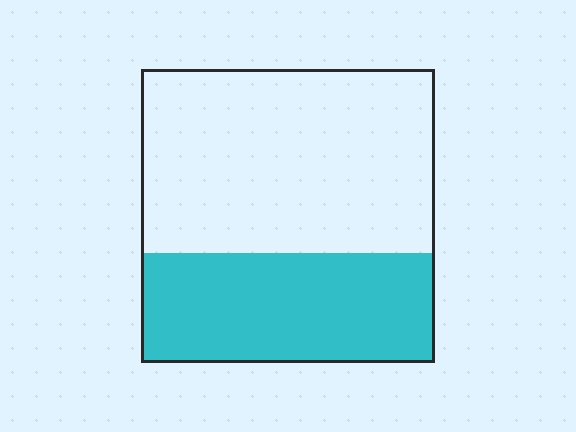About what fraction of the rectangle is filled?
About three eighths (3/8).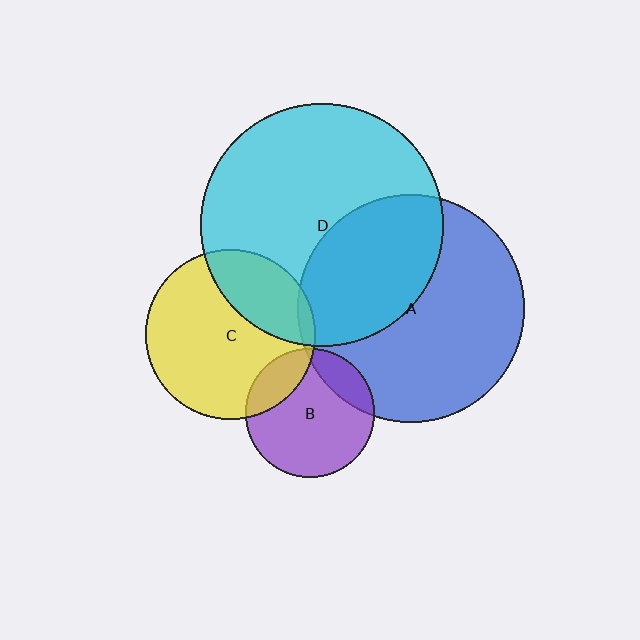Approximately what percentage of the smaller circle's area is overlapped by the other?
Approximately 30%.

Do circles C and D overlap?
Yes.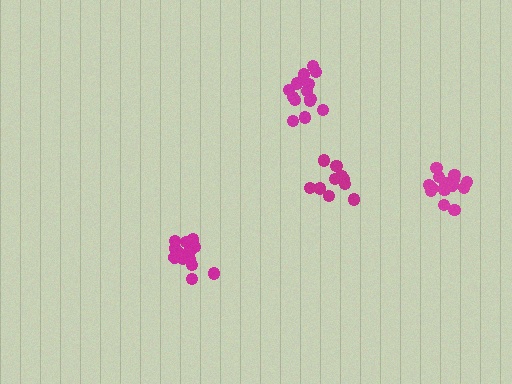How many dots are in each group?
Group 1: 10 dots, Group 2: 14 dots, Group 3: 15 dots, Group 4: 14 dots (53 total).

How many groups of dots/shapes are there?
There are 4 groups.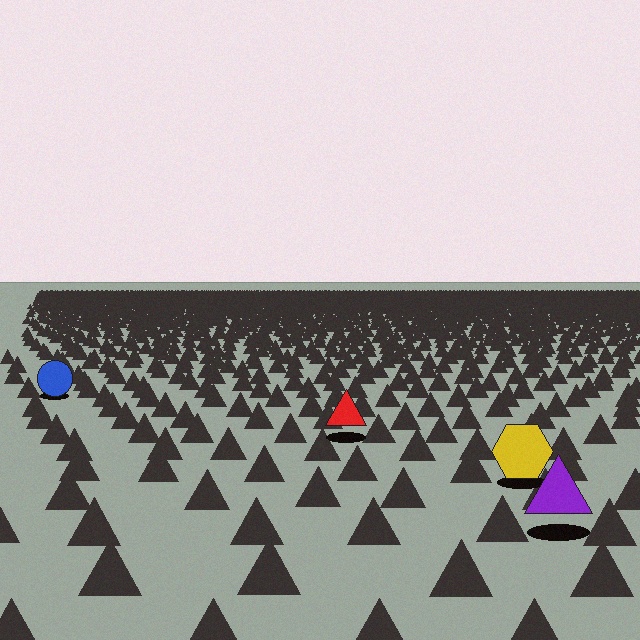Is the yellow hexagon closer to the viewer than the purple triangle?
No. The purple triangle is closer — you can tell from the texture gradient: the ground texture is coarser near it.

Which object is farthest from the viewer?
The blue circle is farthest from the viewer. It appears smaller and the ground texture around it is denser.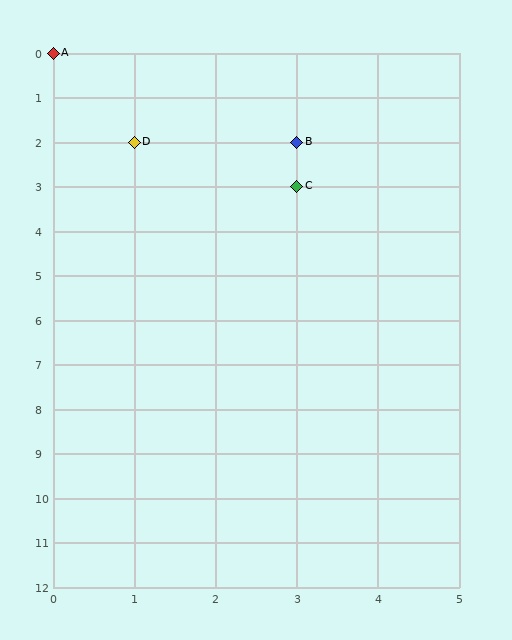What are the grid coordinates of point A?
Point A is at grid coordinates (0, 0).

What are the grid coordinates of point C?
Point C is at grid coordinates (3, 3).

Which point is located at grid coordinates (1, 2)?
Point D is at (1, 2).